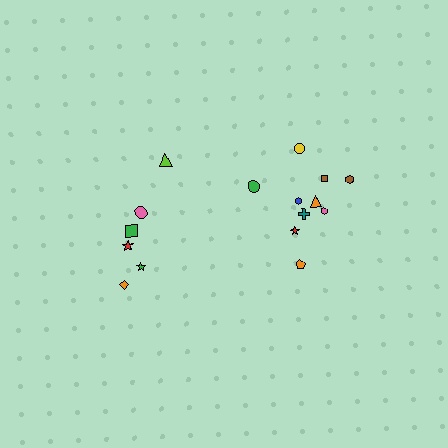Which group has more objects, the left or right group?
The right group.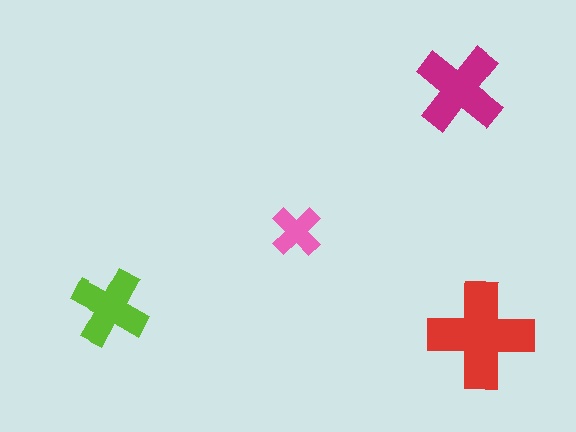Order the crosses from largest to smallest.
the red one, the magenta one, the lime one, the pink one.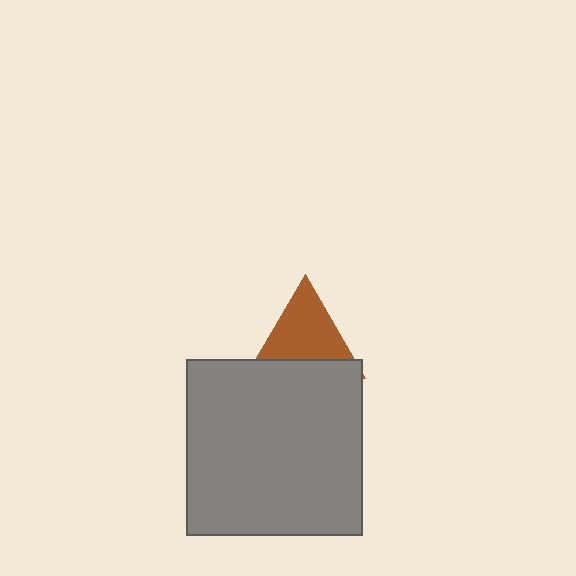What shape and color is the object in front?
The object in front is a gray square.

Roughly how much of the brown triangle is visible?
Most of it is visible (roughly 66%).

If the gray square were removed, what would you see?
You would see the complete brown triangle.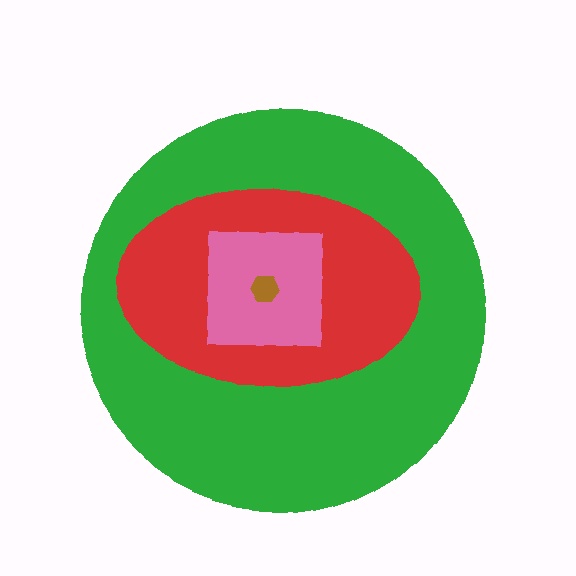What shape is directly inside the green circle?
The red ellipse.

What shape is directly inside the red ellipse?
The pink square.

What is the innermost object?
The brown hexagon.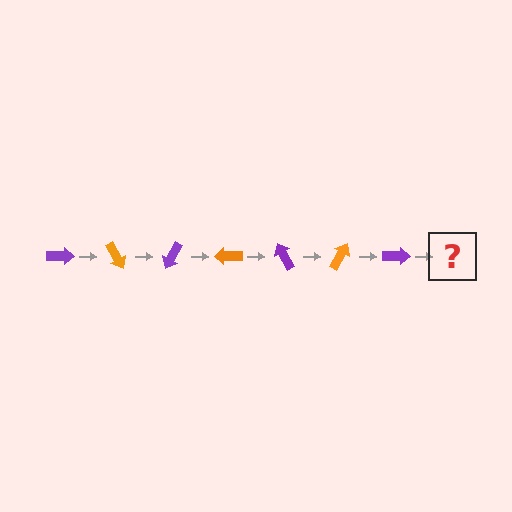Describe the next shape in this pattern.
It should be an orange arrow, rotated 420 degrees from the start.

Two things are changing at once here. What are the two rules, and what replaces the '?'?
The two rules are that it rotates 60 degrees each step and the color cycles through purple and orange. The '?' should be an orange arrow, rotated 420 degrees from the start.